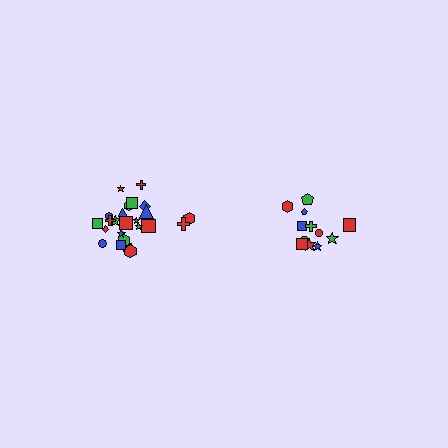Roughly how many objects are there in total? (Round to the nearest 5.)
Roughly 35 objects in total.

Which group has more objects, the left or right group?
The left group.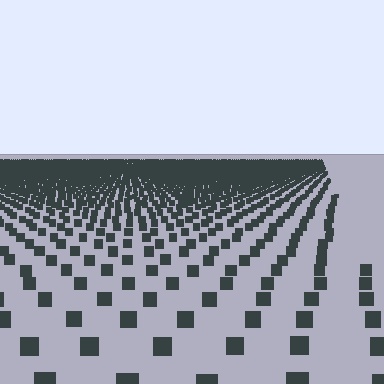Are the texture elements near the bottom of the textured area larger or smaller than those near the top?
Larger. Near the bottom, elements are closer to the viewer and appear at a bigger on-screen size.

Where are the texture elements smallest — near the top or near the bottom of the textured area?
Near the top.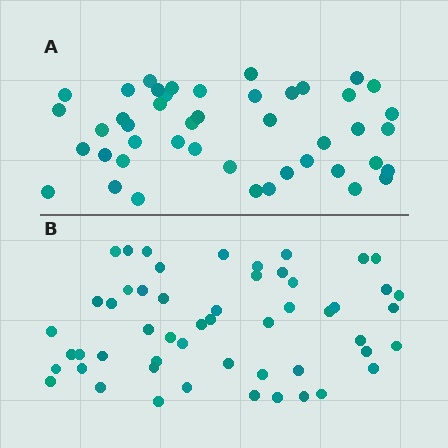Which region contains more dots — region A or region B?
Region B (the bottom region) has more dots.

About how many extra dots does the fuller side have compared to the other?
Region B has roughly 8 or so more dots than region A.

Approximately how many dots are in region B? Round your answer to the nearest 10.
About 50 dots. (The exact count is 53, which rounds to 50.)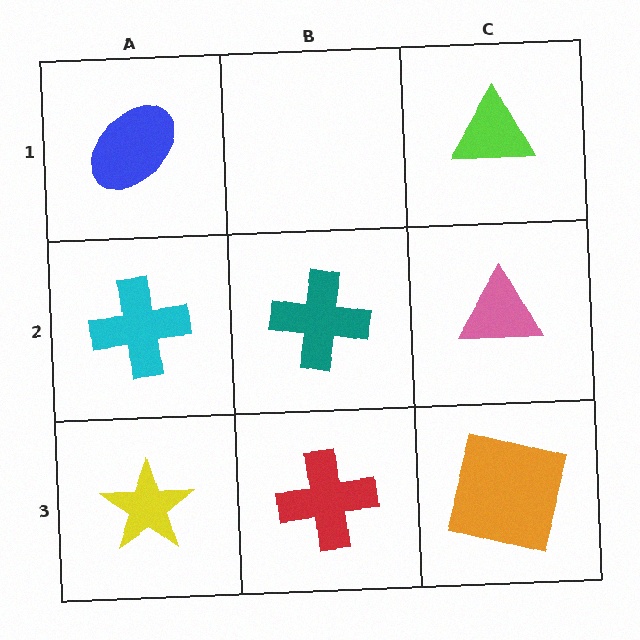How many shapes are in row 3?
3 shapes.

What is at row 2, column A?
A cyan cross.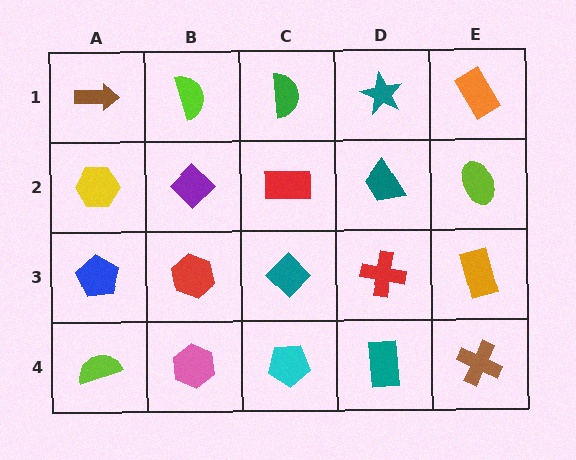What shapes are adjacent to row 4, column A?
A blue pentagon (row 3, column A), a pink hexagon (row 4, column B).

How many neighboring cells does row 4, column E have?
2.